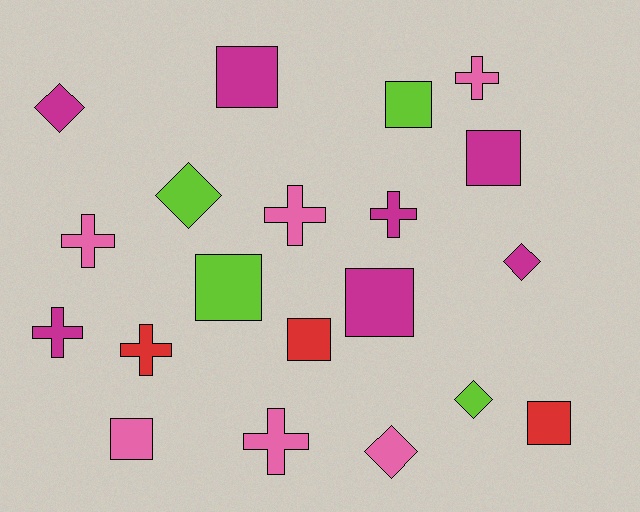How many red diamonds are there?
There are no red diamonds.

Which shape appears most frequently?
Square, with 8 objects.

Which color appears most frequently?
Magenta, with 7 objects.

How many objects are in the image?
There are 20 objects.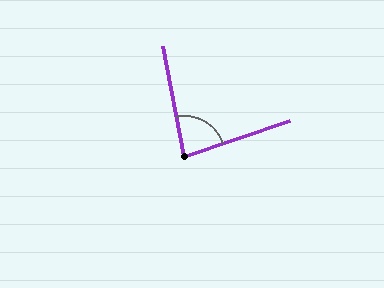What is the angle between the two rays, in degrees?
Approximately 82 degrees.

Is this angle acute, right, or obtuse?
It is acute.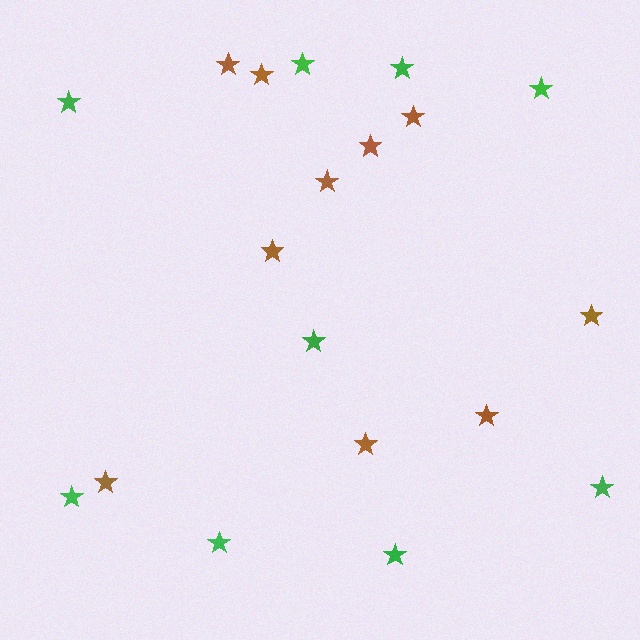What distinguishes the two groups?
There are 2 groups: one group of green stars (9) and one group of brown stars (10).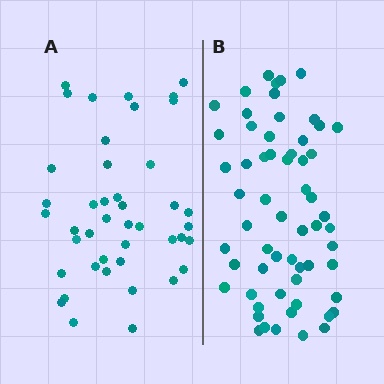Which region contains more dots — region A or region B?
Region B (the right region) has more dots.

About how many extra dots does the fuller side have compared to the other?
Region B has approximately 15 more dots than region A.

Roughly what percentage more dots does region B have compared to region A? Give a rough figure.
About 40% more.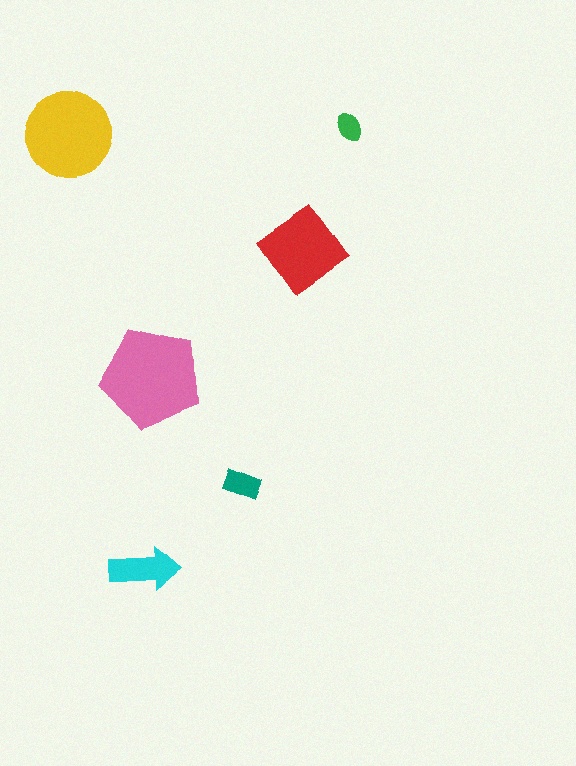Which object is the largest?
The pink pentagon.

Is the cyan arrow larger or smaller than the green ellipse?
Larger.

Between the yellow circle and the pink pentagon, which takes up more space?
The pink pentagon.